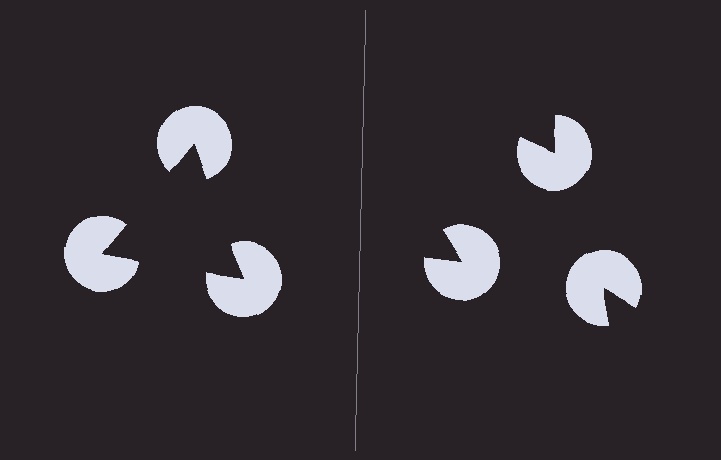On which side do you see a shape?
An illusory triangle appears on the left side. On the right side the wedge cuts are rotated, so no coherent shape forms.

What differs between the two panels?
The pac-man discs are positioned identically on both sides; only the wedge orientations differ. On the left they align to a triangle; on the right they are misaligned.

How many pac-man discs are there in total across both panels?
6 — 3 on each side.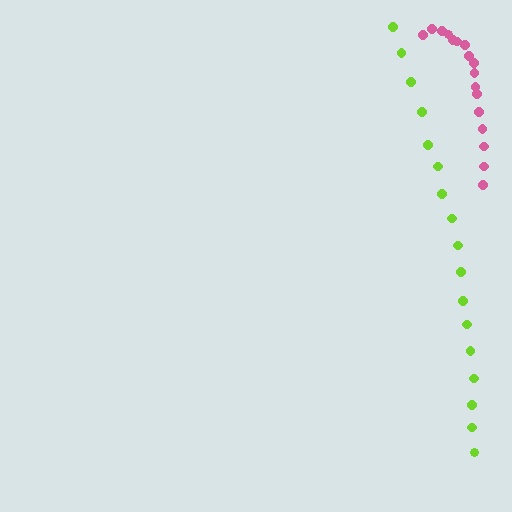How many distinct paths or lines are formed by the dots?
There are 2 distinct paths.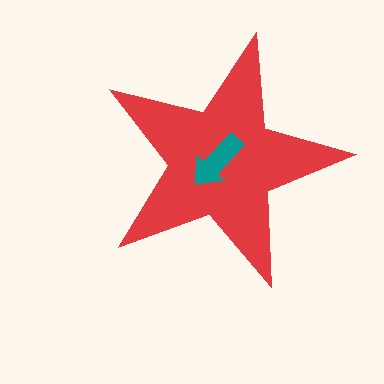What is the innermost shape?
The teal arrow.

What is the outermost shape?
The red star.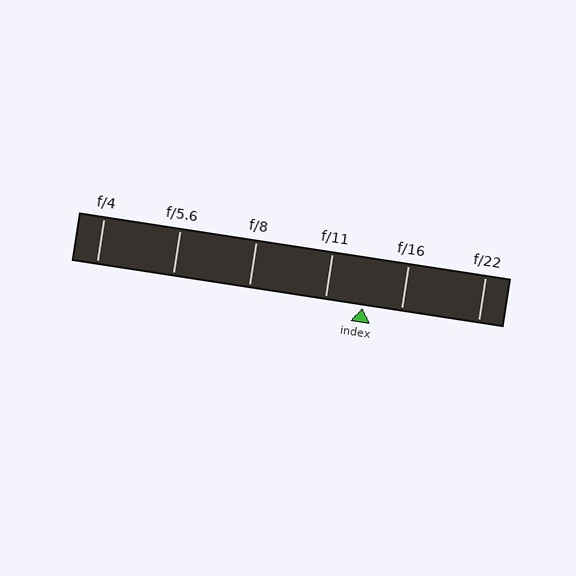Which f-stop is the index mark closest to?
The index mark is closest to f/11.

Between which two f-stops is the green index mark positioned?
The index mark is between f/11 and f/16.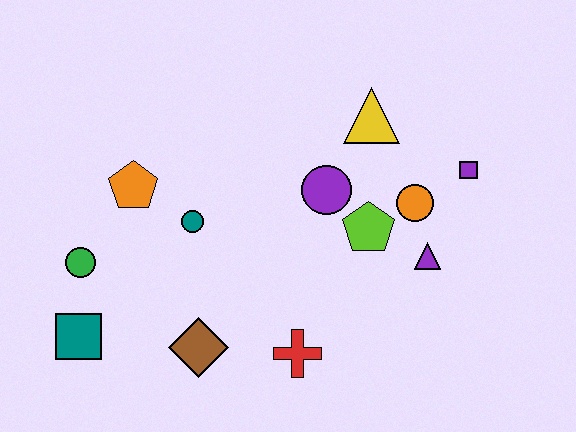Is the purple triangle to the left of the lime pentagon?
No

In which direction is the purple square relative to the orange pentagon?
The purple square is to the right of the orange pentagon.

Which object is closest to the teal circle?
The orange pentagon is closest to the teal circle.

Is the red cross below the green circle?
Yes